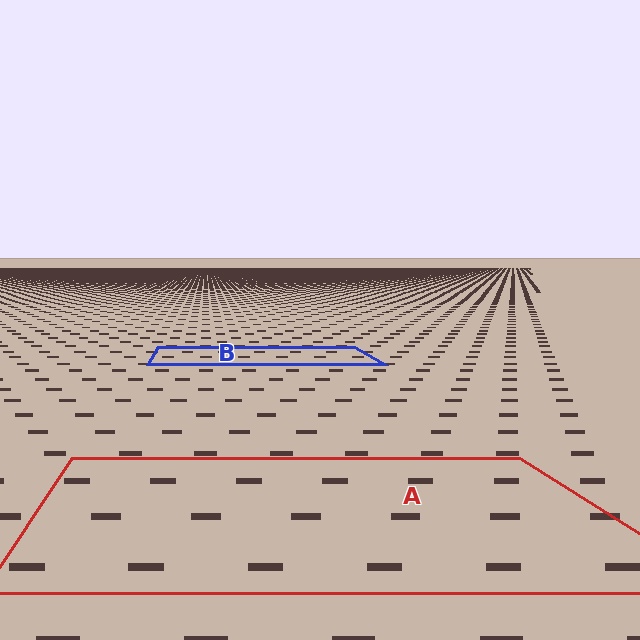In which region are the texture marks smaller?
The texture marks are smaller in region B, because it is farther away.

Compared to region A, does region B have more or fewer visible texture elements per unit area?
Region B has more texture elements per unit area — they are packed more densely because it is farther away.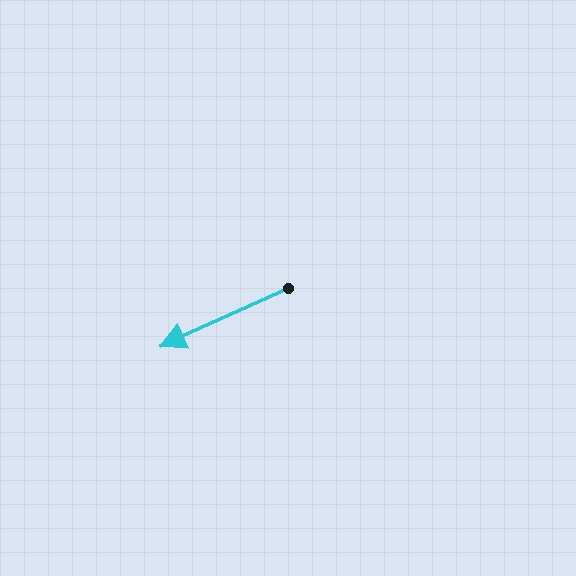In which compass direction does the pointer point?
Southwest.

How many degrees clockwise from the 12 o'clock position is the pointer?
Approximately 245 degrees.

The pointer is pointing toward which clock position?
Roughly 8 o'clock.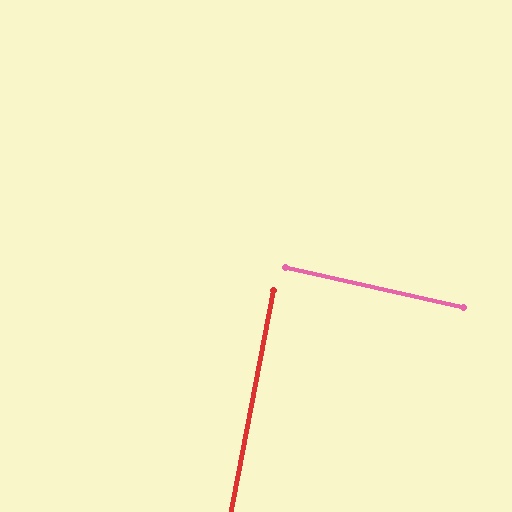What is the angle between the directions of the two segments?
Approximately 88 degrees.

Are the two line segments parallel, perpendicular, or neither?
Perpendicular — they meet at approximately 88°.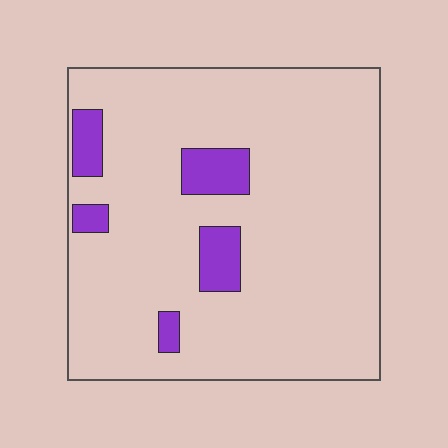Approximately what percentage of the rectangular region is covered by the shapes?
Approximately 10%.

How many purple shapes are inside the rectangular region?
5.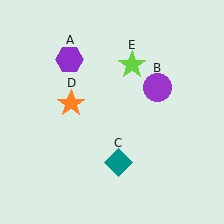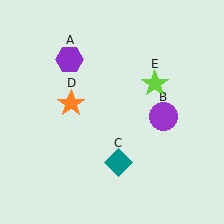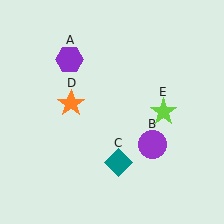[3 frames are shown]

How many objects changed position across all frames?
2 objects changed position: purple circle (object B), lime star (object E).